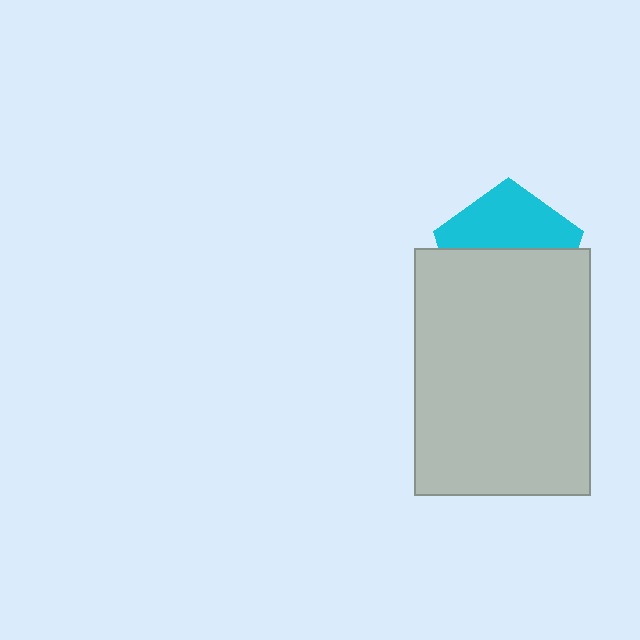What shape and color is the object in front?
The object in front is a light gray rectangle.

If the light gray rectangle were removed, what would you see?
You would see the complete cyan pentagon.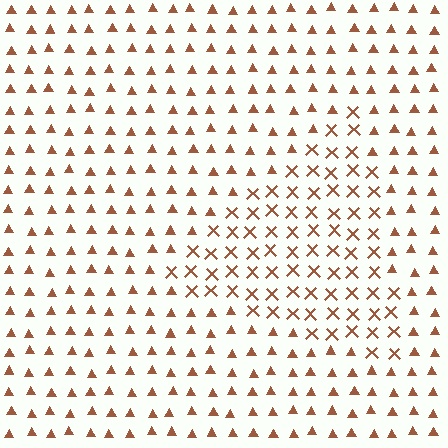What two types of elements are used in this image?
The image uses X marks inside the triangle region and triangles outside it.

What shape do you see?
I see a triangle.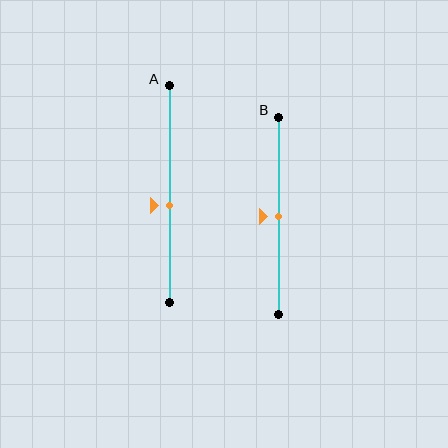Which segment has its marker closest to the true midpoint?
Segment B has its marker closest to the true midpoint.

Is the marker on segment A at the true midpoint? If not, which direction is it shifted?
No, the marker on segment A is shifted downward by about 5% of the segment length.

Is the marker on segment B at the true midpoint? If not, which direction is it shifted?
Yes, the marker on segment B is at the true midpoint.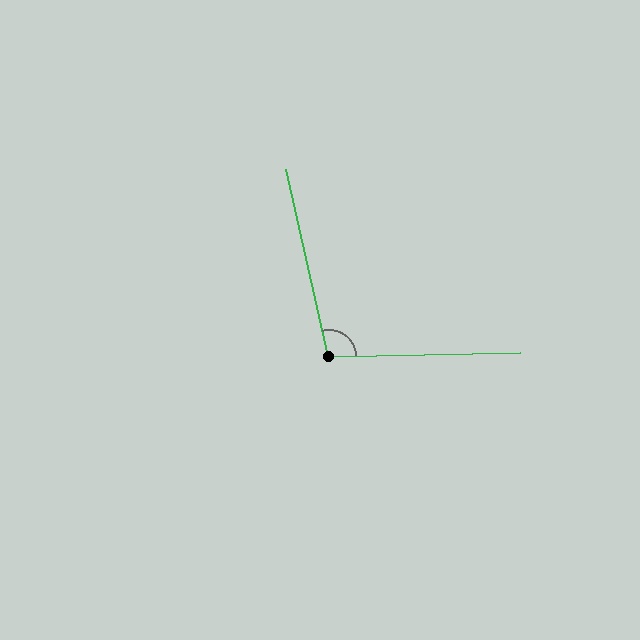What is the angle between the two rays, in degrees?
Approximately 101 degrees.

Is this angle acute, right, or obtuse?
It is obtuse.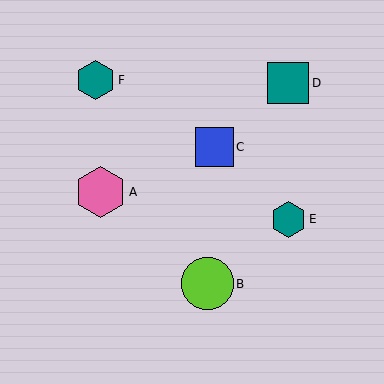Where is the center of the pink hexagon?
The center of the pink hexagon is at (100, 192).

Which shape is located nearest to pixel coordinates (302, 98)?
The teal square (labeled D) at (288, 83) is nearest to that location.